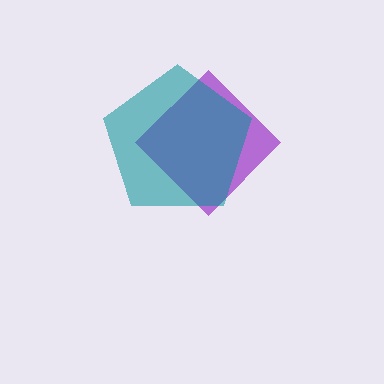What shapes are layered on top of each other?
The layered shapes are: a purple diamond, a teal pentagon.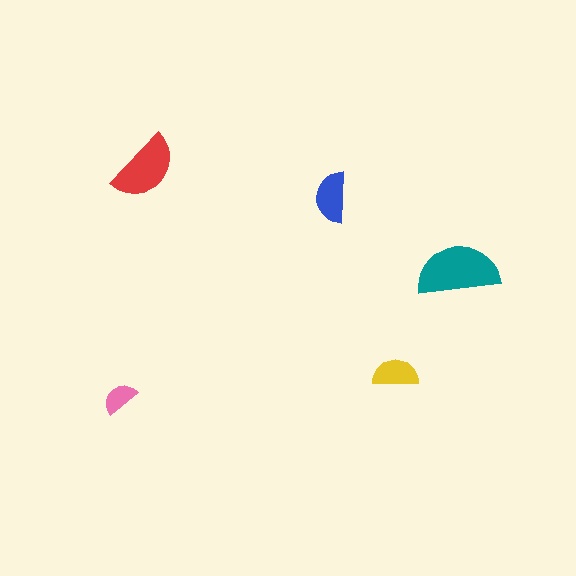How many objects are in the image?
There are 5 objects in the image.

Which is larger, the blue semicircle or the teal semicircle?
The teal one.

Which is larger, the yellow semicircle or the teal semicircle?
The teal one.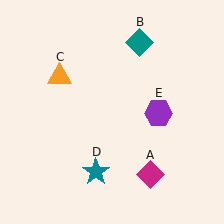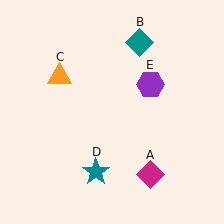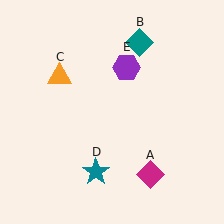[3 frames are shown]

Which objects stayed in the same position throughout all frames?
Magenta diamond (object A) and teal diamond (object B) and orange triangle (object C) and teal star (object D) remained stationary.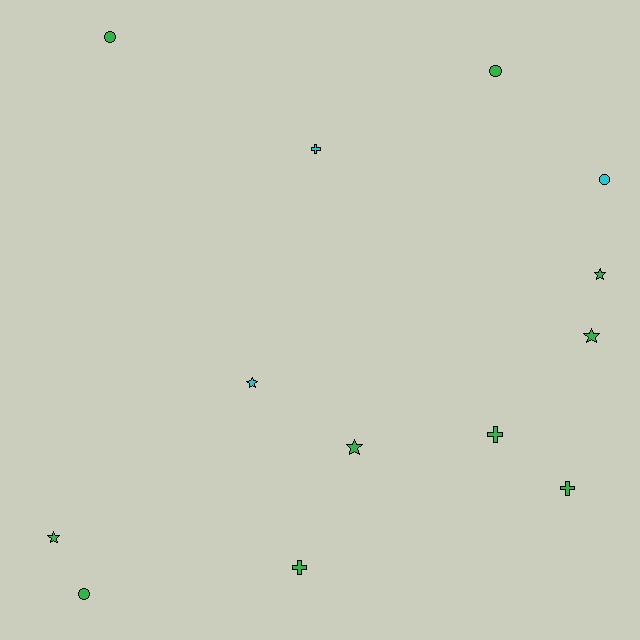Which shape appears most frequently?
Star, with 5 objects.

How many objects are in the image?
There are 13 objects.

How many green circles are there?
There are 3 green circles.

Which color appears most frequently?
Green, with 10 objects.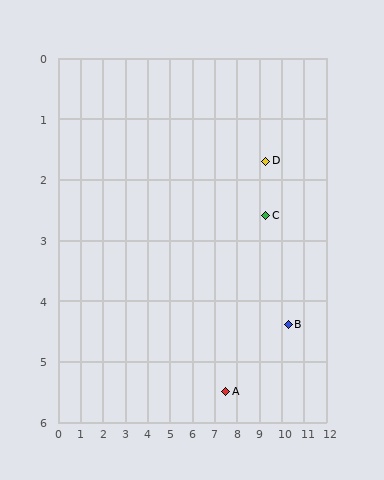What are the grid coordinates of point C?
Point C is at approximately (9.3, 2.6).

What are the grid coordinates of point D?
Point D is at approximately (9.3, 1.7).